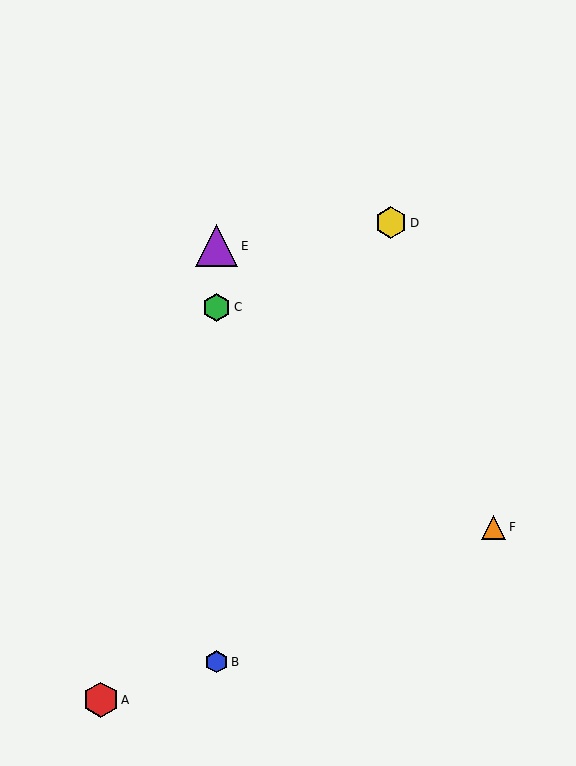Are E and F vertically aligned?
No, E is at x≈217 and F is at x≈494.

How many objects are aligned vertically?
3 objects (B, C, E) are aligned vertically.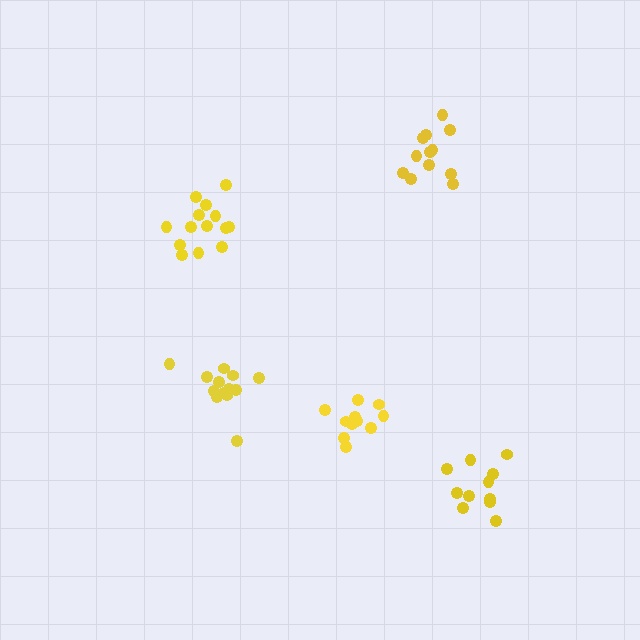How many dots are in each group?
Group 1: 14 dots, Group 2: 11 dots, Group 3: 11 dots, Group 4: 13 dots, Group 5: 12 dots (61 total).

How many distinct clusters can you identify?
There are 5 distinct clusters.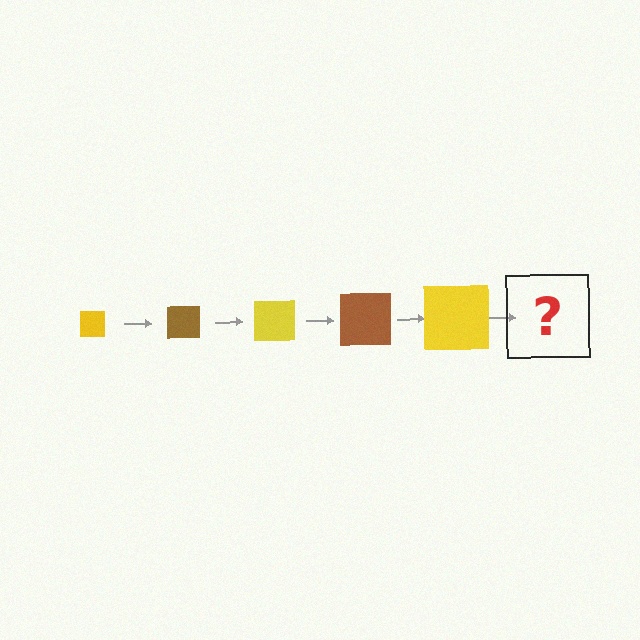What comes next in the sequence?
The next element should be a brown square, larger than the previous one.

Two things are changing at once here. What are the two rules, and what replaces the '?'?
The two rules are that the square grows larger each step and the color cycles through yellow and brown. The '?' should be a brown square, larger than the previous one.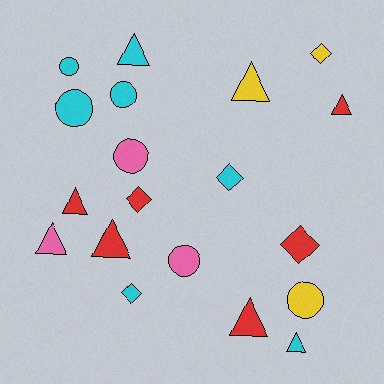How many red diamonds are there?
There are 2 red diamonds.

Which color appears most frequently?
Cyan, with 7 objects.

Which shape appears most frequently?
Triangle, with 8 objects.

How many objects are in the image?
There are 19 objects.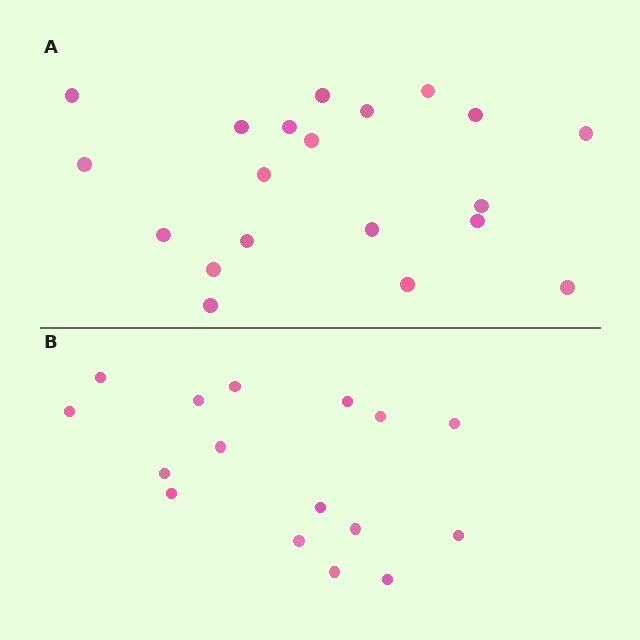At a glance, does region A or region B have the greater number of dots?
Region A (the top region) has more dots.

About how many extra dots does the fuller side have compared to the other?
Region A has about 4 more dots than region B.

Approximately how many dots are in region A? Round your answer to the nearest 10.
About 20 dots.